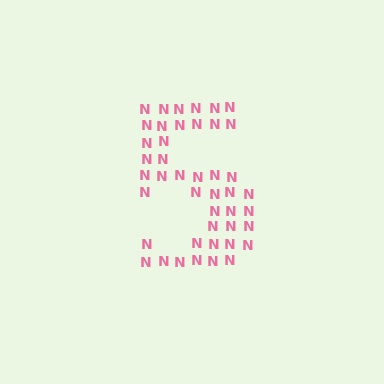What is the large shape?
The large shape is the digit 5.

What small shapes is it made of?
It is made of small letter N's.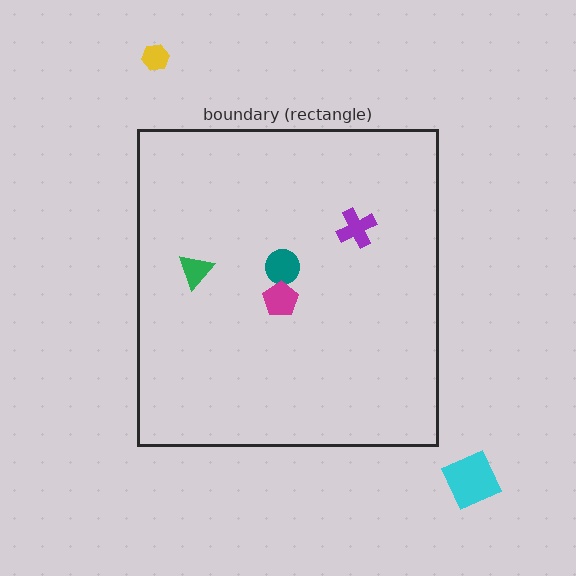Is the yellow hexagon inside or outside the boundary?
Outside.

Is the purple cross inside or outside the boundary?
Inside.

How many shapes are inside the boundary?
4 inside, 2 outside.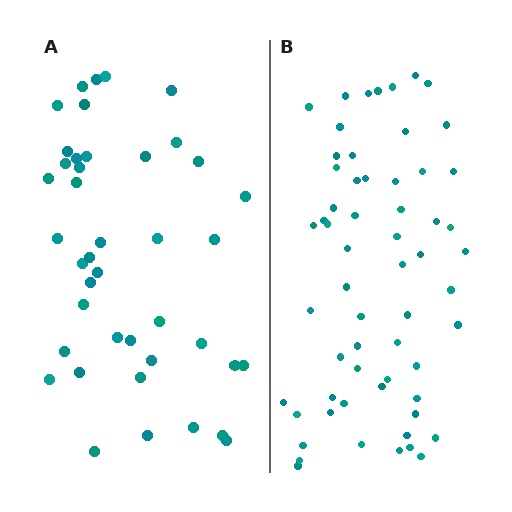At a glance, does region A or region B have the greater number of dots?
Region B (the right region) has more dots.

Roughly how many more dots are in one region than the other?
Region B has approximately 20 more dots than region A.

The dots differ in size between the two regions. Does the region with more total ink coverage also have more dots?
No. Region A has more total ink coverage because its dots are larger, but region B actually contains more individual dots. Total area can be misleading — the number of items is what matters here.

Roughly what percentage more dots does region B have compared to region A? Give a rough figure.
About 45% more.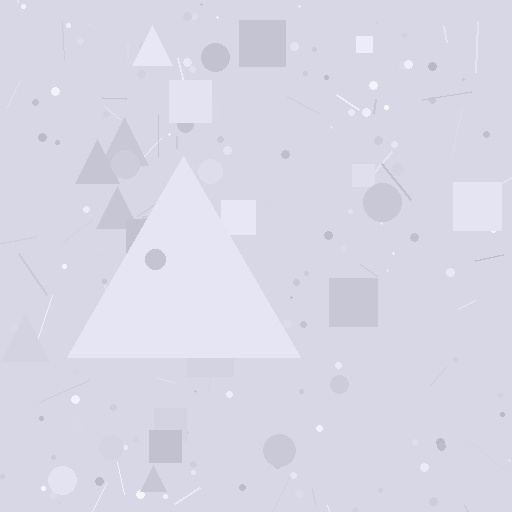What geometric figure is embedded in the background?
A triangle is embedded in the background.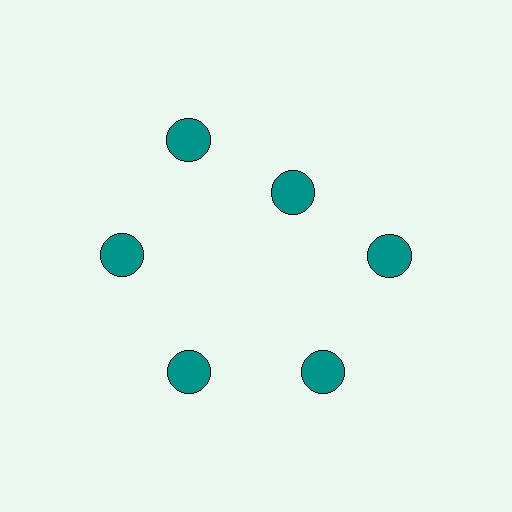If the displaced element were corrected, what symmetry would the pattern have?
It would have 6-fold rotational symmetry — the pattern would map onto itself every 60 degrees.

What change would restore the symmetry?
The symmetry would be restored by moving it outward, back onto the ring so that all 6 circles sit at equal angles and equal distance from the center.